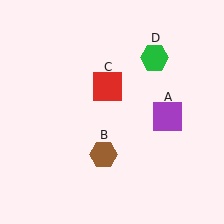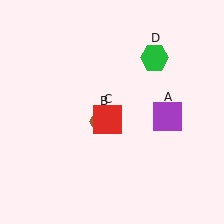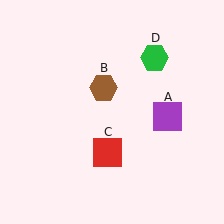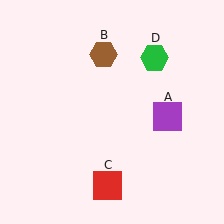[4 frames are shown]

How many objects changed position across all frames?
2 objects changed position: brown hexagon (object B), red square (object C).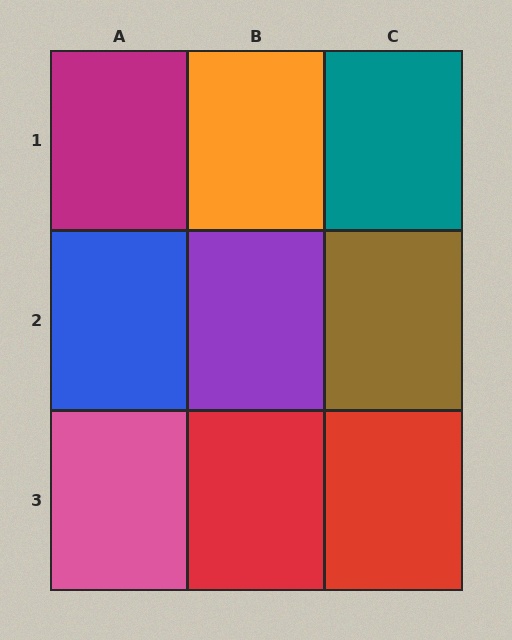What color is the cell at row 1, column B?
Orange.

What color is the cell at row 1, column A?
Magenta.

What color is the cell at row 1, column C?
Teal.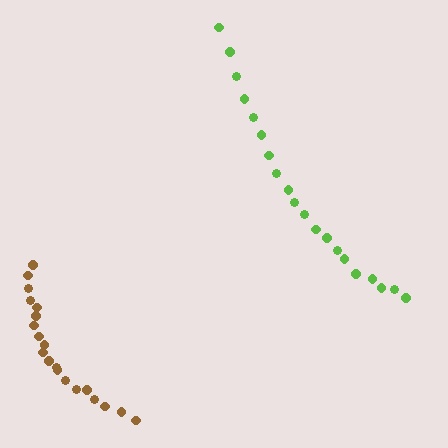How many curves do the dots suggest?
There are 2 distinct paths.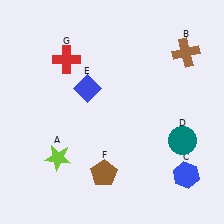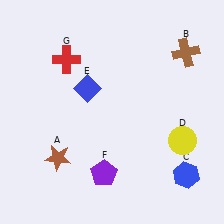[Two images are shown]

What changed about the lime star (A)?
In Image 1, A is lime. In Image 2, it changed to brown.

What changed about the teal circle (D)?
In Image 1, D is teal. In Image 2, it changed to yellow.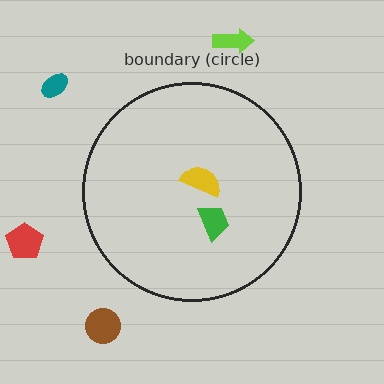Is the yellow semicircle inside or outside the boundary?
Inside.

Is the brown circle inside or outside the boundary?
Outside.